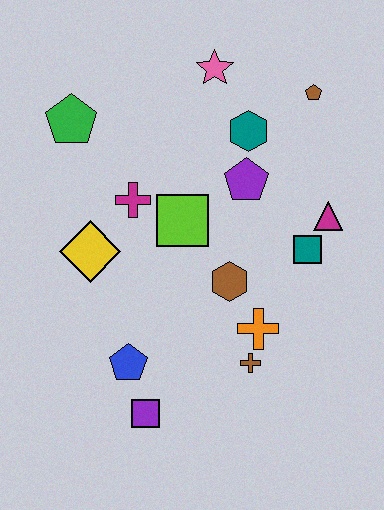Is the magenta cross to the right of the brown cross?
No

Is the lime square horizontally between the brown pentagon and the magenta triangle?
No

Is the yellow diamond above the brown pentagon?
No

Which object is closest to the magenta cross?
The lime square is closest to the magenta cross.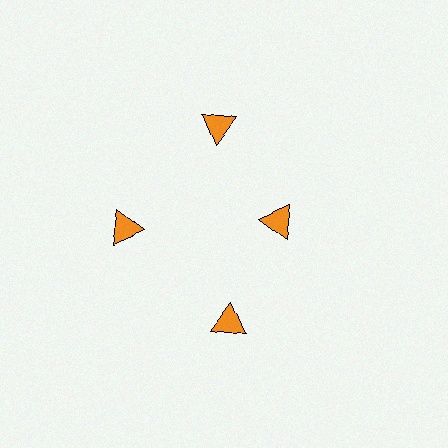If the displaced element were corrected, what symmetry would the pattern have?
It would have 4-fold rotational symmetry — the pattern would map onto itself every 90 degrees.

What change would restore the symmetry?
The symmetry would be restored by moving it outward, back onto the ring so that all 4 triangles sit at equal angles and equal distance from the center.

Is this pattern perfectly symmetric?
No. The 4 orange triangles are arranged in a ring, but one element near the 3 o'clock position is pulled inward toward the center, breaking the 4-fold rotational symmetry.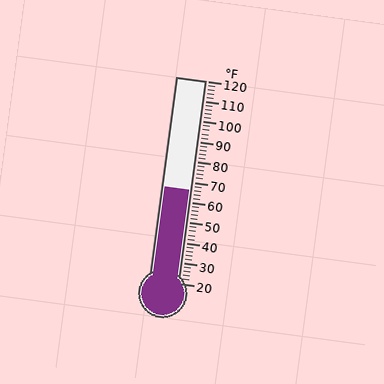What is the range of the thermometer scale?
The thermometer scale ranges from 20°F to 120°F.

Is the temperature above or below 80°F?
The temperature is below 80°F.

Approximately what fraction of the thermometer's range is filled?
The thermometer is filled to approximately 45% of its range.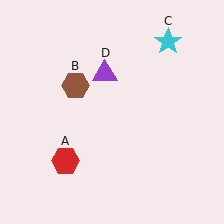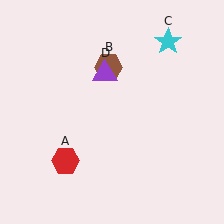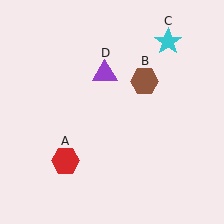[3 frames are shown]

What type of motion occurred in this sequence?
The brown hexagon (object B) rotated clockwise around the center of the scene.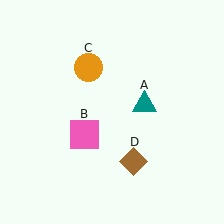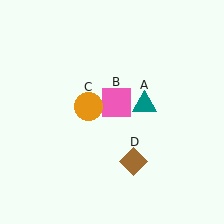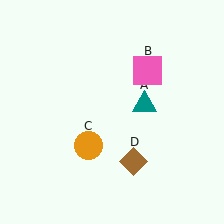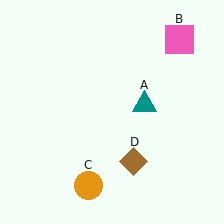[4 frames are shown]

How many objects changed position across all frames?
2 objects changed position: pink square (object B), orange circle (object C).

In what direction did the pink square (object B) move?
The pink square (object B) moved up and to the right.